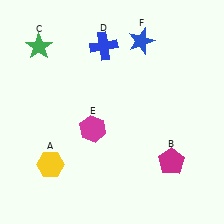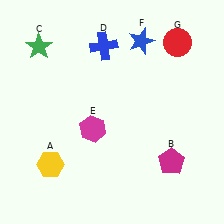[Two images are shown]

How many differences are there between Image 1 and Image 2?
There is 1 difference between the two images.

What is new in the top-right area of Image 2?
A red circle (G) was added in the top-right area of Image 2.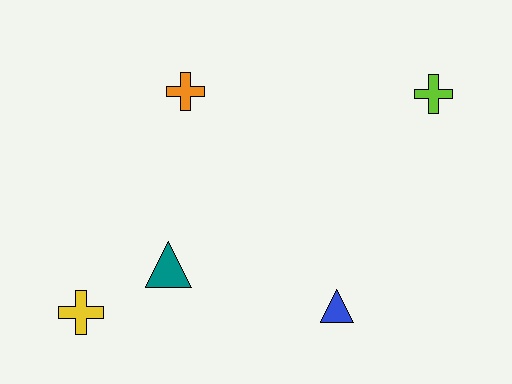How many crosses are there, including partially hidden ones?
There are 3 crosses.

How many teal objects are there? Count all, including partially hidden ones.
There is 1 teal object.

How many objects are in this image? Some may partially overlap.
There are 5 objects.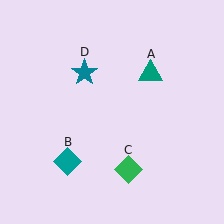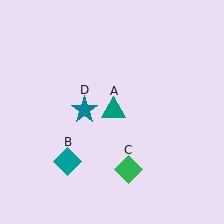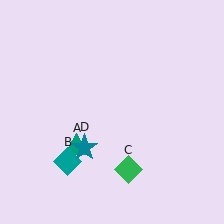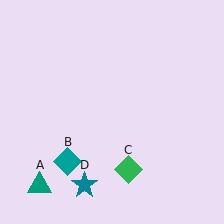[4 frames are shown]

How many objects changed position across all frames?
2 objects changed position: teal triangle (object A), teal star (object D).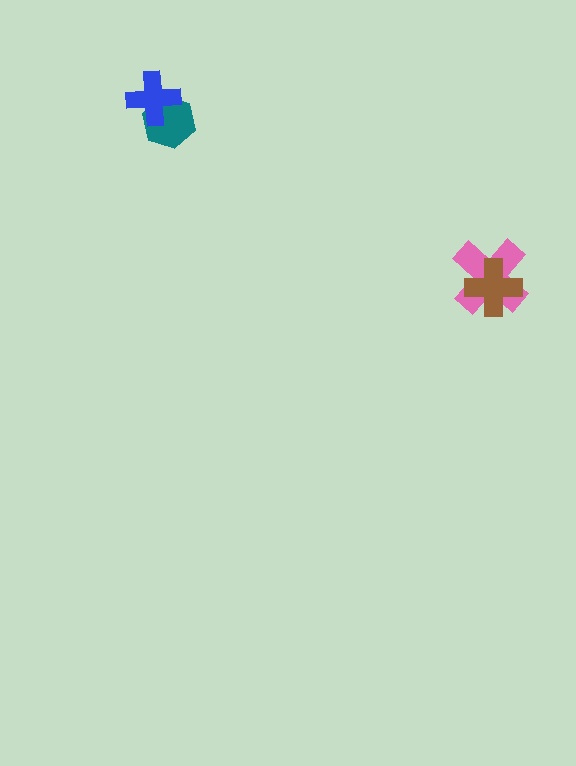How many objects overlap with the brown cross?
1 object overlaps with the brown cross.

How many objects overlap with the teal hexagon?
1 object overlaps with the teal hexagon.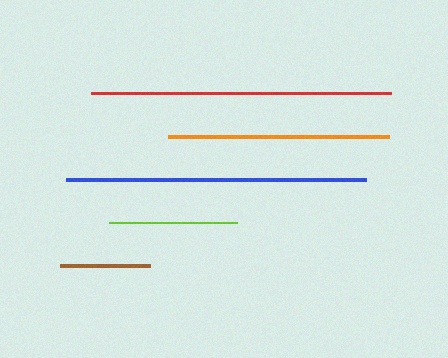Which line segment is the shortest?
The brown line is the shortest at approximately 90 pixels.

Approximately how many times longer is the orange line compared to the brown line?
The orange line is approximately 2.4 times the length of the brown line.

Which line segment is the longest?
The blue line is the longest at approximately 300 pixels.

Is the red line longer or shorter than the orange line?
The red line is longer than the orange line.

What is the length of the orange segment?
The orange segment is approximately 221 pixels long.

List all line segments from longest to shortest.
From longest to shortest: blue, red, orange, lime, brown.